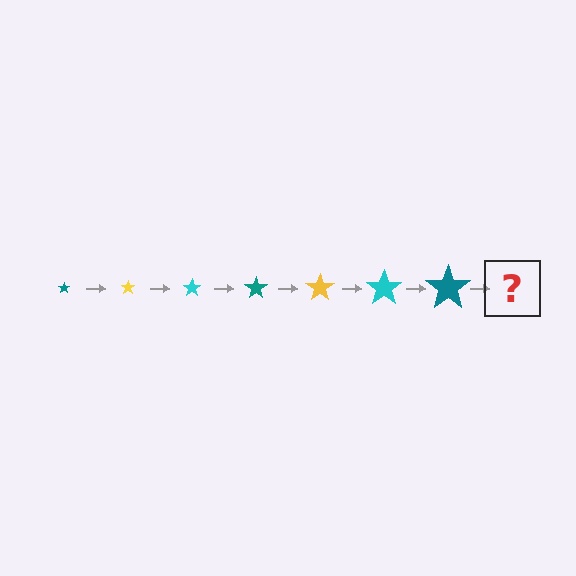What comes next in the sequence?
The next element should be a yellow star, larger than the previous one.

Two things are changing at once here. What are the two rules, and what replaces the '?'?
The two rules are that the star grows larger each step and the color cycles through teal, yellow, and cyan. The '?' should be a yellow star, larger than the previous one.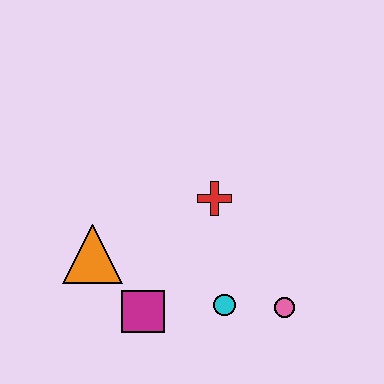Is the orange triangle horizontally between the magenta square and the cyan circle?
No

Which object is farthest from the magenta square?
The pink circle is farthest from the magenta square.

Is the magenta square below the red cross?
Yes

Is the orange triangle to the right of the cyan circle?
No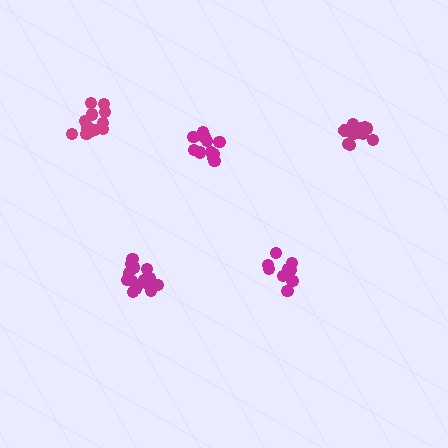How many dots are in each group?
Group 1: 13 dots, Group 2: 15 dots, Group 3: 9 dots, Group 4: 12 dots, Group 5: 15 dots (64 total).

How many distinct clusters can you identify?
There are 5 distinct clusters.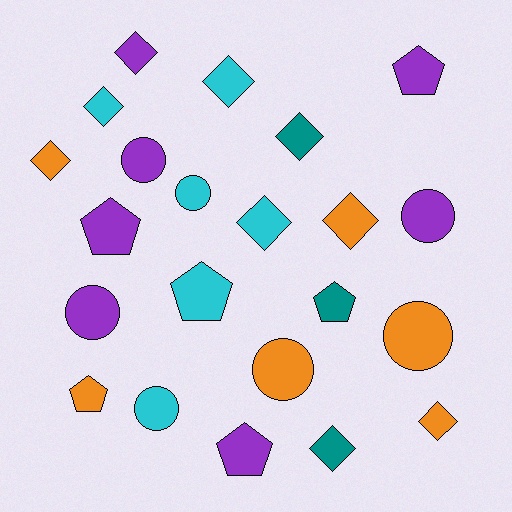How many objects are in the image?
There are 22 objects.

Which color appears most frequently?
Purple, with 7 objects.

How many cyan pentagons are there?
There is 1 cyan pentagon.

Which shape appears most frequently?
Diamond, with 9 objects.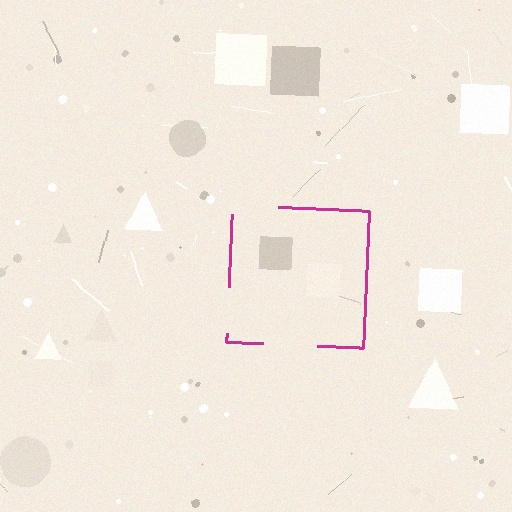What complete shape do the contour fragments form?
The contour fragments form a square.